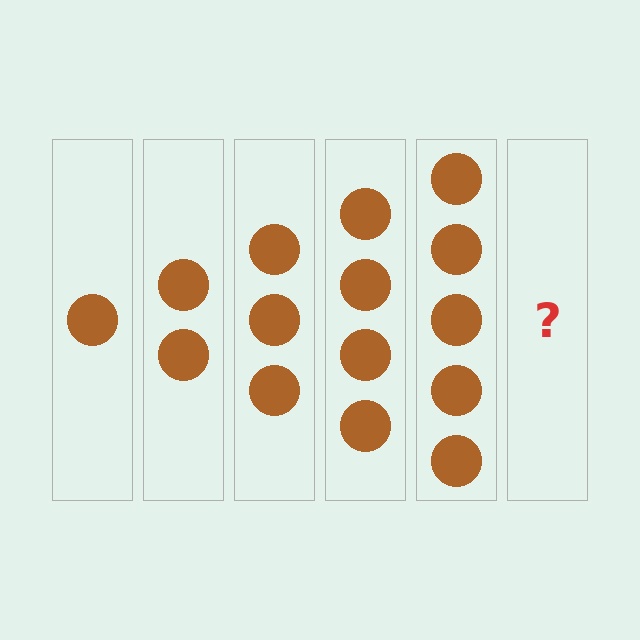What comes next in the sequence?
The next element should be 6 circles.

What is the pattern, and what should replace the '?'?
The pattern is that each step adds one more circle. The '?' should be 6 circles.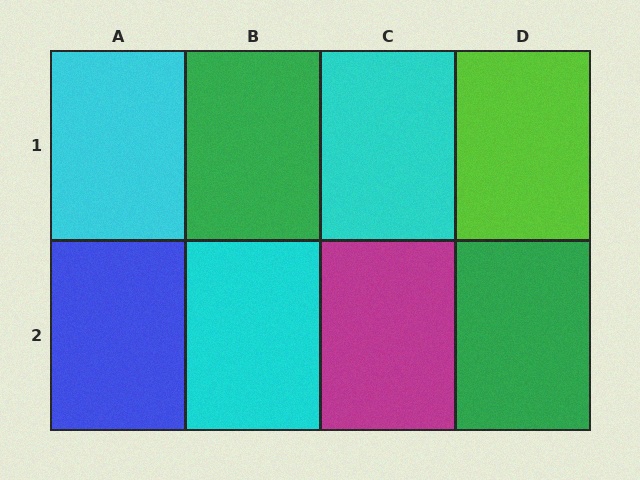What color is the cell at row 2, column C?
Magenta.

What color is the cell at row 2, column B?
Cyan.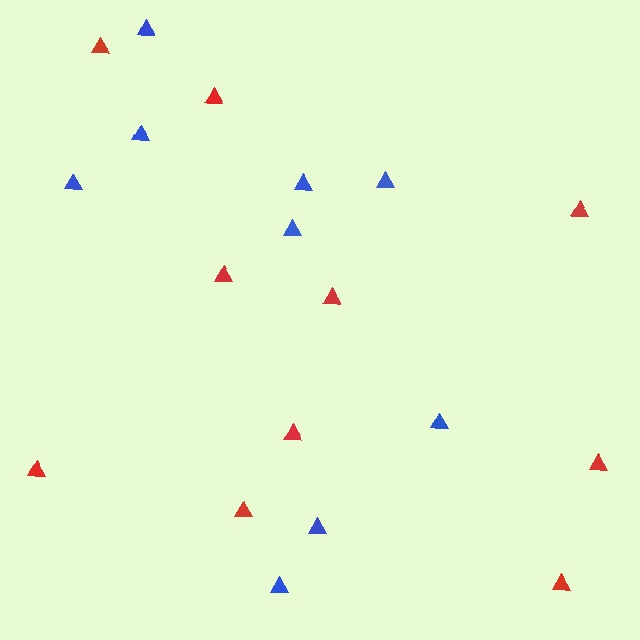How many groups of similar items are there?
There are 2 groups: one group of red triangles (10) and one group of blue triangles (9).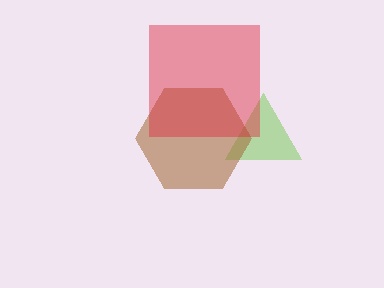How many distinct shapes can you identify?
There are 3 distinct shapes: a lime triangle, a brown hexagon, a red square.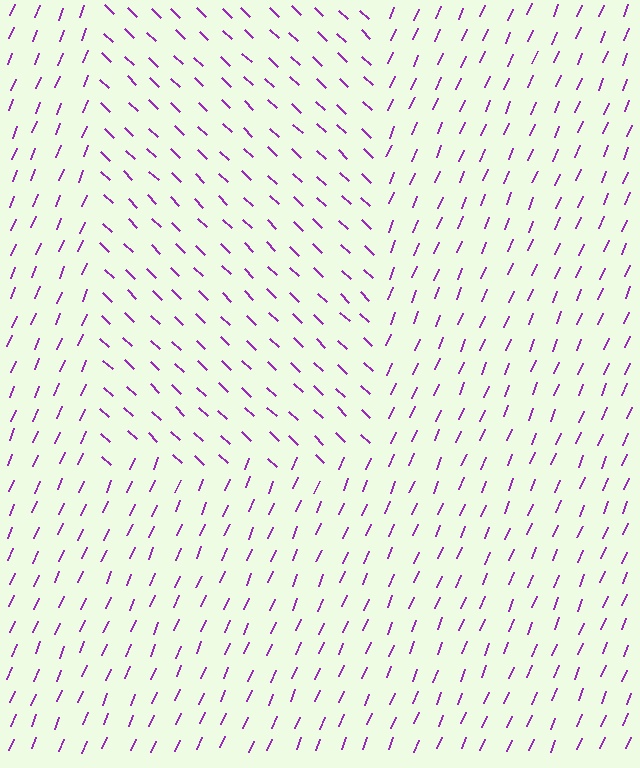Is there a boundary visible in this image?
Yes, there is a texture boundary formed by a change in line orientation.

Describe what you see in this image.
The image is filled with small purple line segments. A rectangle region in the image has lines oriented differently from the surrounding lines, creating a visible texture boundary.